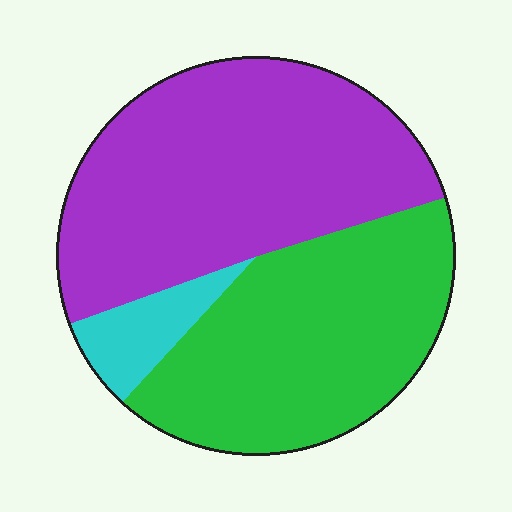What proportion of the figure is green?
Green takes up about two fifths (2/5) of the figure.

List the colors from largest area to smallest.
From largest to smallest: purple, green, cyan.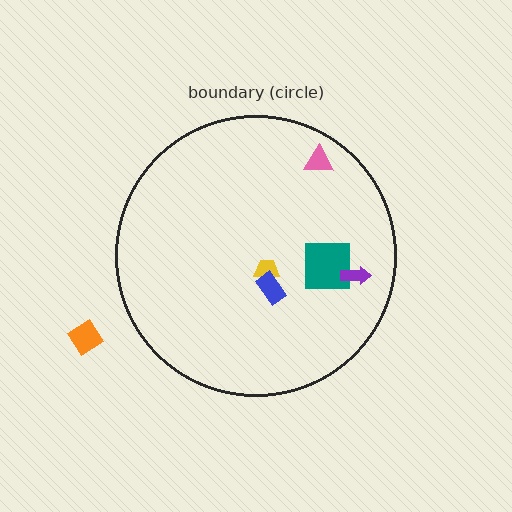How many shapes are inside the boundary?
5 inside, 1 outside.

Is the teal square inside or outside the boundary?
Inside.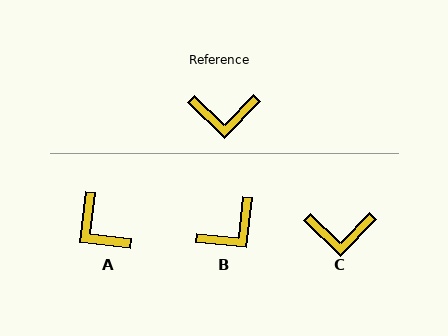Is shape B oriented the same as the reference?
No, it is off by about 38 degrees.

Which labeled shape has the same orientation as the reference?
C.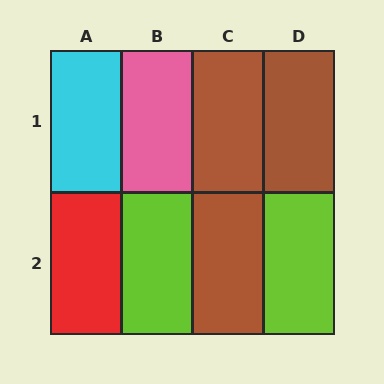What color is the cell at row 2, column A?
Red.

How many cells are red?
1 cell is red.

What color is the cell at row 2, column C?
Brown.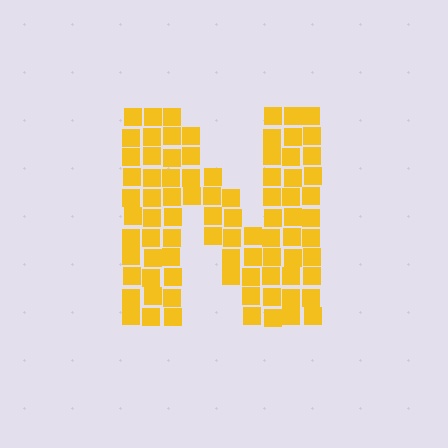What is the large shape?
The large shape is the letter N.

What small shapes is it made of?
It is made of small squares.